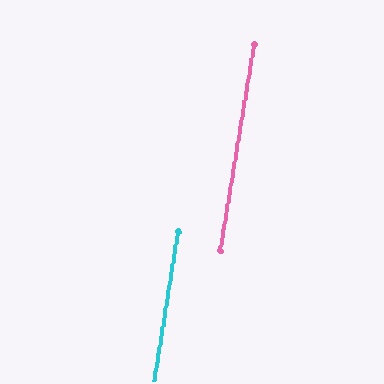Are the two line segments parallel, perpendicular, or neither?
Parallel — their directions differ by only 0.3°.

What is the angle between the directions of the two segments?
Approximately 0 degrees.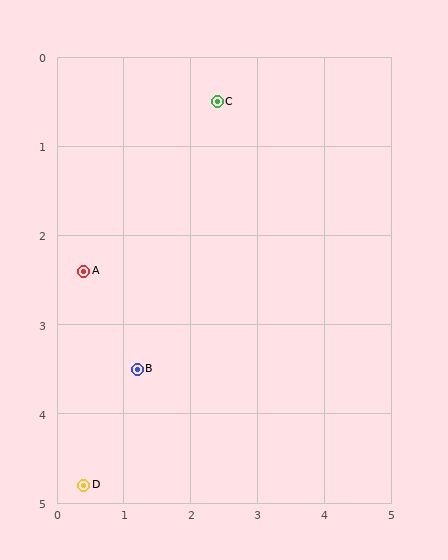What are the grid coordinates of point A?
Point A is at approximately (0.4, 2.4).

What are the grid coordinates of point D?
Point D is at approximately (0.4, 4.8).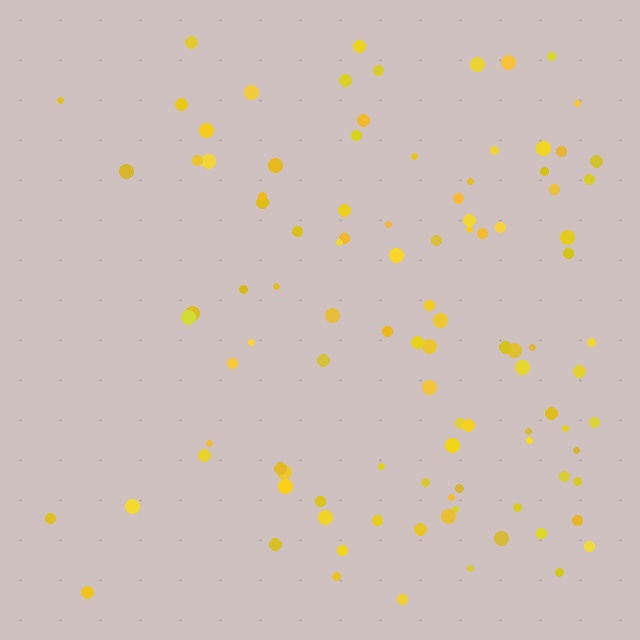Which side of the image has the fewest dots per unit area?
The left.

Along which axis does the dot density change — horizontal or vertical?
Horizontal.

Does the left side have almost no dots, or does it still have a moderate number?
Still a moderate number, just noticeably fewer than the right.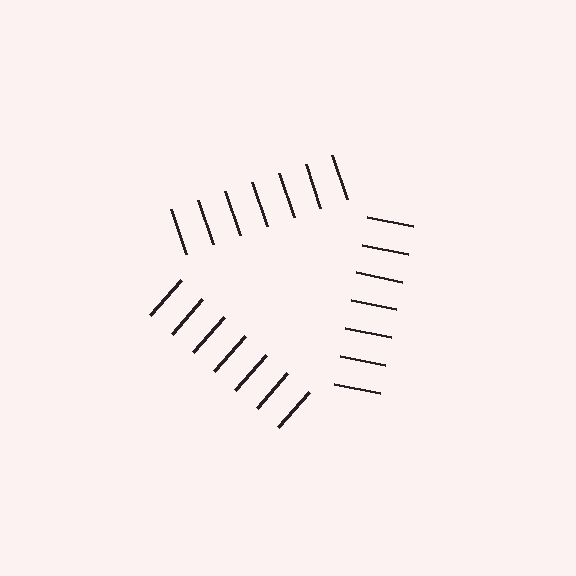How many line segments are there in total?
21 — 7 along each of the 3 edges.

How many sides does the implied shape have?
3 sides — the line-ends trace a triangle.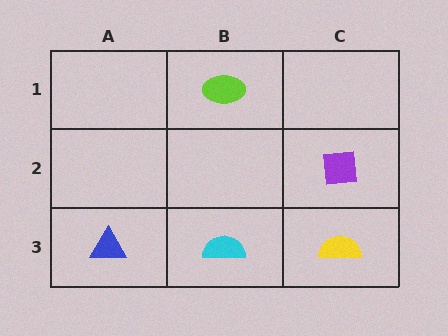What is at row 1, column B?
A lime ellipse.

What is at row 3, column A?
A blue triangle.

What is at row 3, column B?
A cyan semicircle.